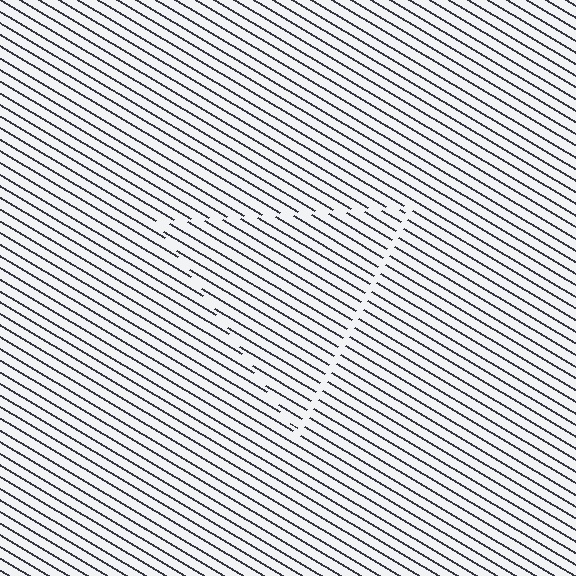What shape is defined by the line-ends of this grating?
An illusory triangle. The interior of the shape contains the same grating, shifted by half a period — the contour is defined by the phase discontinuity where line-ends from the inner and outer gratings abut.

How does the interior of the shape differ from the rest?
The interior of the shape contains the same grating, shifted by half a period — the contour is defined by the phase discontinuity where line-ends from the inner and outer gratings abut.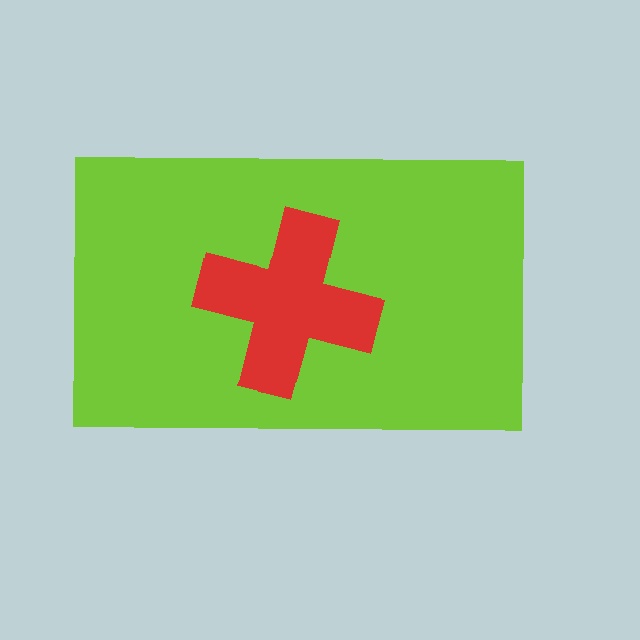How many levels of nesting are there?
2.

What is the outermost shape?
The lime rectangle.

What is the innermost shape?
The red cross.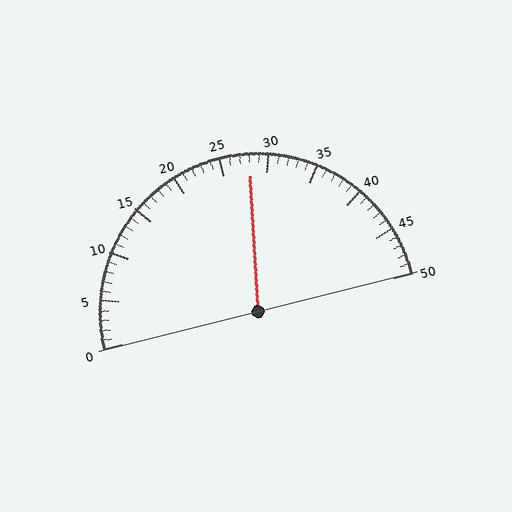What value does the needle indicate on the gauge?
The needle indicates approximately 28.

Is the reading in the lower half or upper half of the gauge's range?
The reading is in the upper half of the range (0 to 50).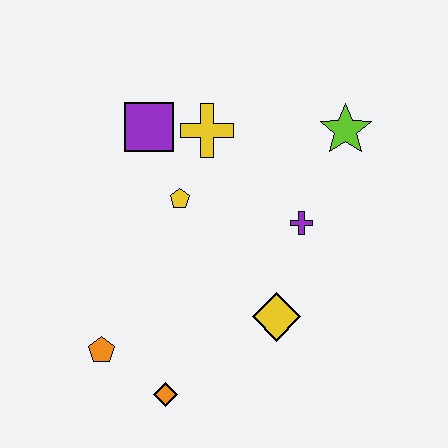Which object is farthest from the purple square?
The orange diamond is farthest from the purple square.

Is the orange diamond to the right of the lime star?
No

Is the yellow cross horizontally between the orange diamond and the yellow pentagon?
No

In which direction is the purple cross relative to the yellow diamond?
The purple cross is above the yellow diamond.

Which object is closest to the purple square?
The yellow cross is closest to the purple square.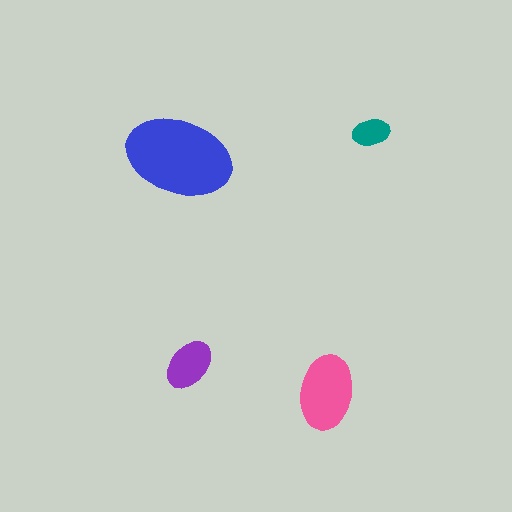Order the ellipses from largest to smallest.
the blue one, the pink one, the purple one, the teal one.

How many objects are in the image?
There are 4 objects in the image.